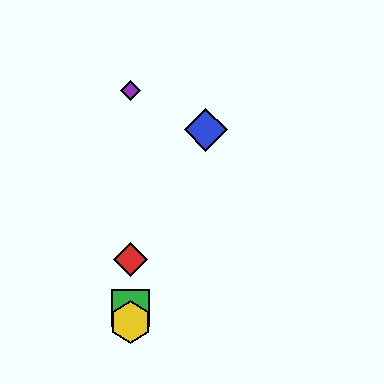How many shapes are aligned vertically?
4 shapes (the red diamond, the green square, the yellow hexagon, the purple diamond) are aligned vertically.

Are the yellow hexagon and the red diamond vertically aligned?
Yes, both are at x≈131.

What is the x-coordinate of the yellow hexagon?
The yellow hexagon is at x≈131.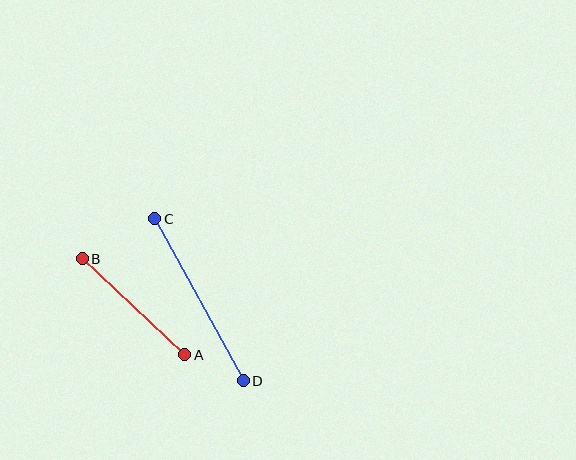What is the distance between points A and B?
The distance is approximately 140 pixels.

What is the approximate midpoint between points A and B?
The midpoint is at approximately (134, 307) pixels.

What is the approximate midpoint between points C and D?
The midpoint is at approximately (199, 300) pixels.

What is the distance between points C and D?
The distance is approximately 184 pixels.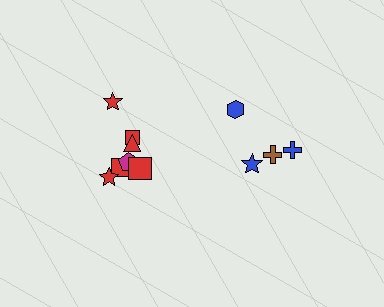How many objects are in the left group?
There are 7 objects.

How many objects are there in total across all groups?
There are 11 objects.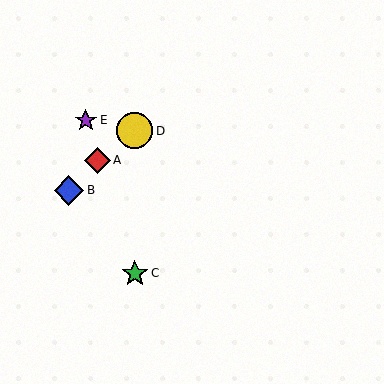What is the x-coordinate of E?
Object E is at x≈86.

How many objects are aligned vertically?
2 objects (C, D) are aligned vertically.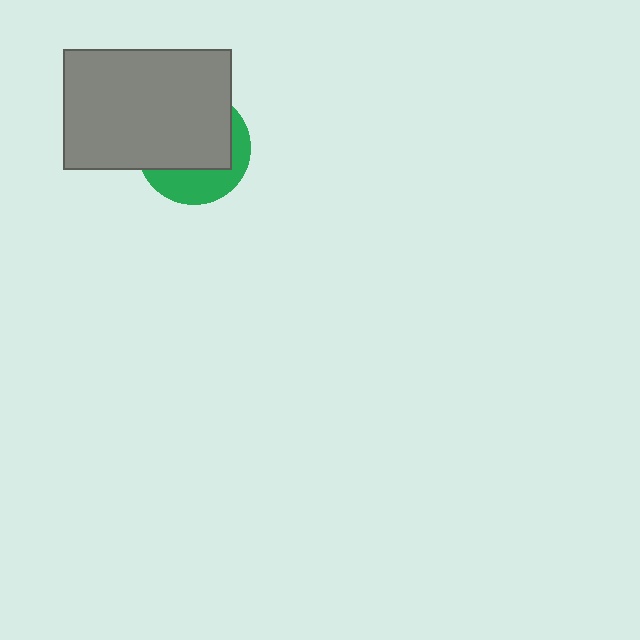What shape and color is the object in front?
The object in front is a gray rectangle.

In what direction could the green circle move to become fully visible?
The green circle could move down. That would shift it out from behind the gray rectangle entirely.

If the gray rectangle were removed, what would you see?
You would see the complete green circle.